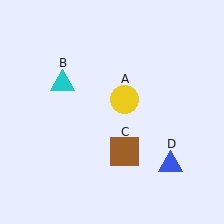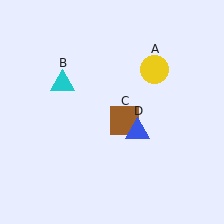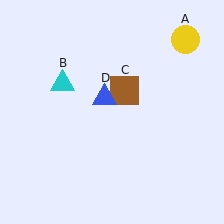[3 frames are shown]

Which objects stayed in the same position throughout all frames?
Cyan triangle (object B) remained stationary.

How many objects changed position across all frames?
3 objects changed position: yellow circle (object A), brown square (object C), blue triangle (object D).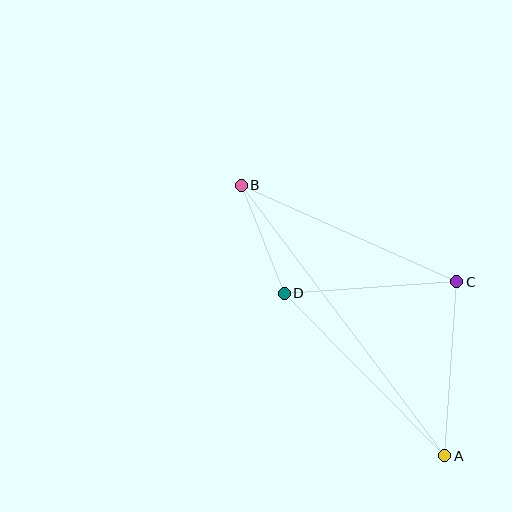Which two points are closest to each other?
Points B and D are closest to each other.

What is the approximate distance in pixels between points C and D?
The distance between C and D is approximately 173 pixels.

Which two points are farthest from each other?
Points A and B are farthest from each other.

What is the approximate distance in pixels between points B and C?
The distance between B and C is approximately 236 pixels.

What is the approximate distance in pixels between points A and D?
The distance between A and D is approximately 228 pixels.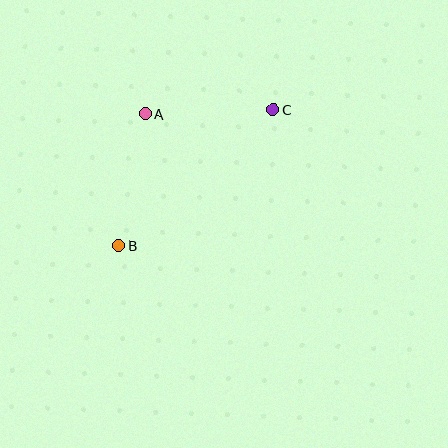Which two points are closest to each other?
Points A and C are closest to each other.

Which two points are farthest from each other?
Points B and C are farthest from each other.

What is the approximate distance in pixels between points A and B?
The distance between A and B is approximately 134 pixels.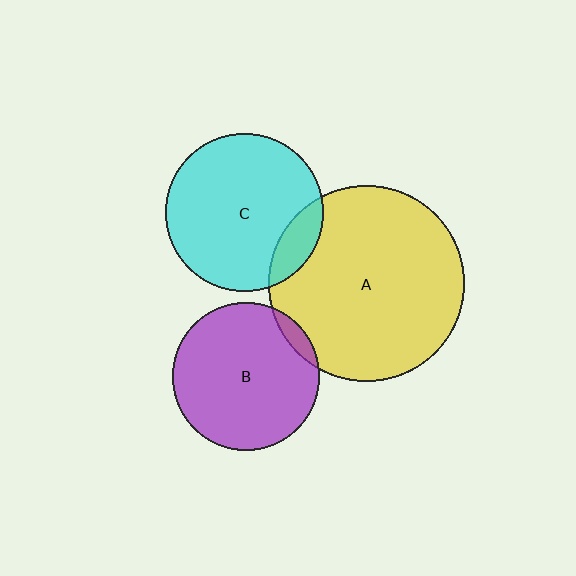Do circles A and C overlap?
Yes.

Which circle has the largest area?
Circle A (yellow).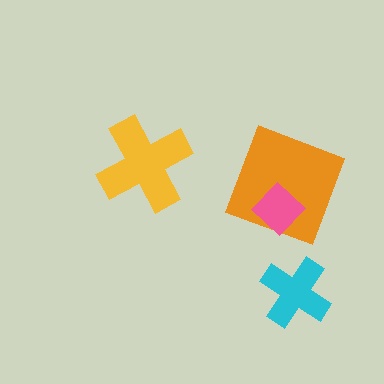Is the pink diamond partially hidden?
No, no other shape covers it.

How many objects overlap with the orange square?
1 object overlaps with the orange square.